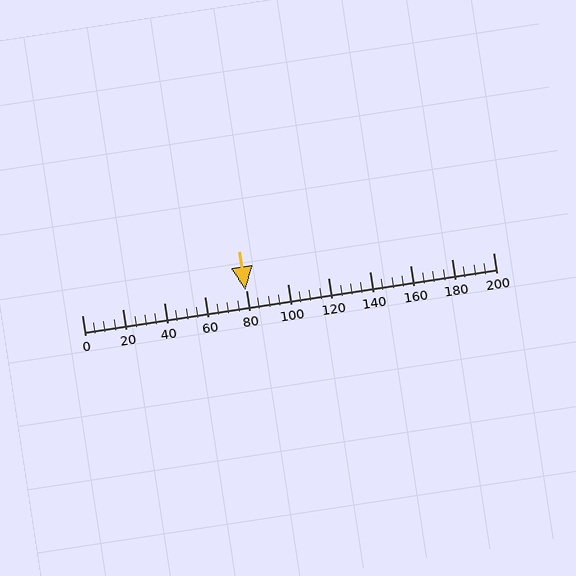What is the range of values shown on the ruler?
The ruler shows values from 0 to 200.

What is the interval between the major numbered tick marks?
The major tick marks are spaced 20 units apart.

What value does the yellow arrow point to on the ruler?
The yellow arrow points to approximately 80.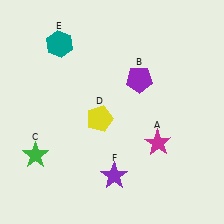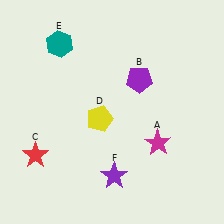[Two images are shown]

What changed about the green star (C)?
In Image 1, C is green. In Image 2, it changed to red.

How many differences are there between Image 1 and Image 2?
There is 1 difference between the two images.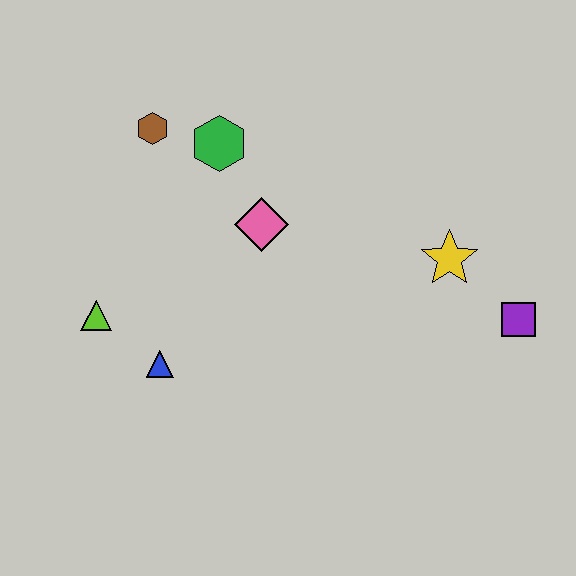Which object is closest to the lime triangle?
The blue triangle is closest to the lime triangle.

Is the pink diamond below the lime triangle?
No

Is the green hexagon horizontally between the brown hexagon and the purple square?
Yes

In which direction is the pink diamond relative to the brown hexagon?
The pink diamond is to the right of the brown hexagon.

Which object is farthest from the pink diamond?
The purple square is farthest from the pink diamond.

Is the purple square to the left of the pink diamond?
No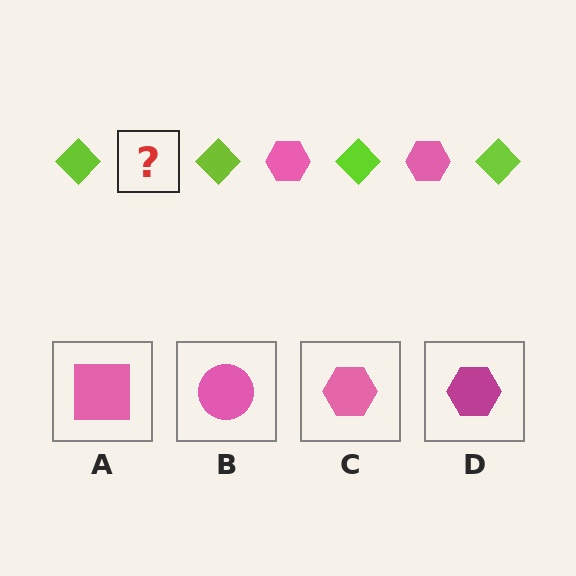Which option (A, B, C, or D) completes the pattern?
C.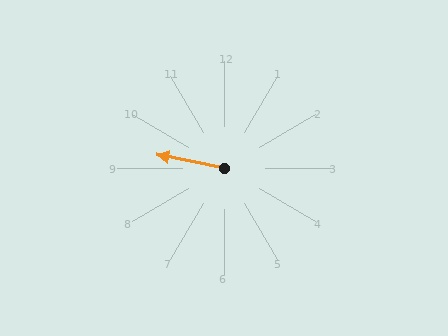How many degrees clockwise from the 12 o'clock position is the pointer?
Approximately 281 degrees.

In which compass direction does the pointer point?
West.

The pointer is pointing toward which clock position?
Roughly 9 o'clock.